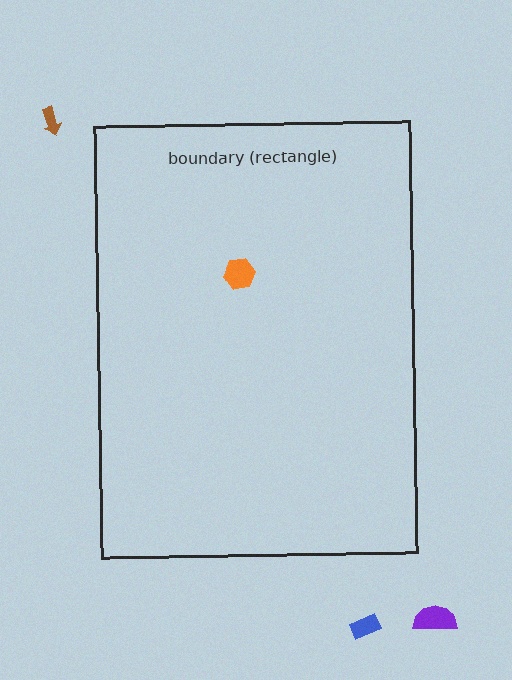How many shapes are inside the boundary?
1 inside, 3 outside.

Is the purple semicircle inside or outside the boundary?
Outside.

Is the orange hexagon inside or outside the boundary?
Inside.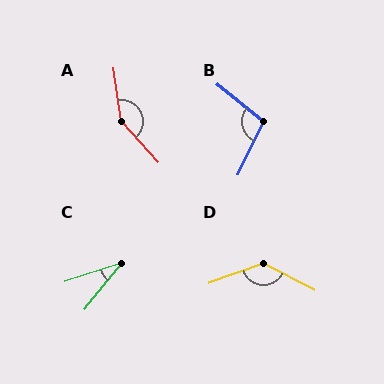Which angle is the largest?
A, at approximately 145 degrees.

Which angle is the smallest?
C, at approximately 33 degrees.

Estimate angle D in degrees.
Approximately 133 degrees.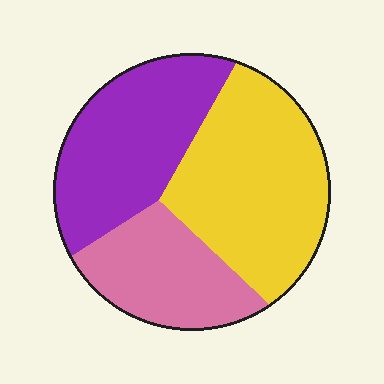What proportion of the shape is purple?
Purple covers around 35% of the shape.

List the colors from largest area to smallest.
From largest to smallest: yellow, purple, pink.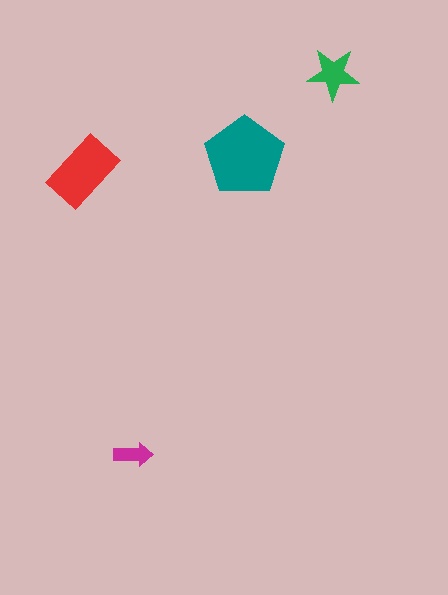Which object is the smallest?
The magenta arrow.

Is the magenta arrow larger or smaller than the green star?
Smaller.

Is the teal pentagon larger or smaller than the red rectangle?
Larger.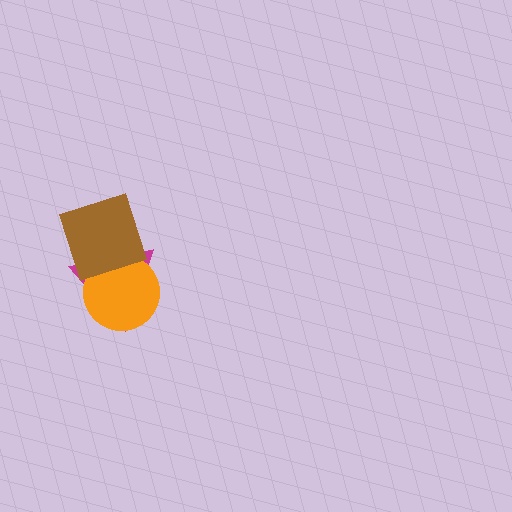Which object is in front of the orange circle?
The brown diamond is in front of the orange circle.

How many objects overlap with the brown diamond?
2 objects overlap with the brown diamond.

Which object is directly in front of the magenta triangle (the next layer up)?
The orange circle is directly in front of the magenta triangle.